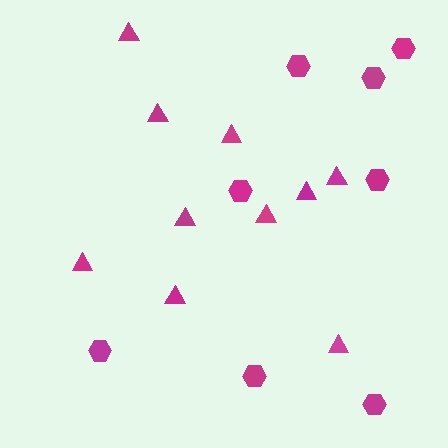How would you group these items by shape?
There are 2 groups: one group of triangles (10) and one group of hexagons (8).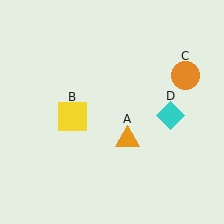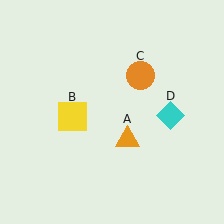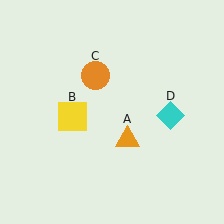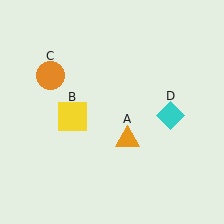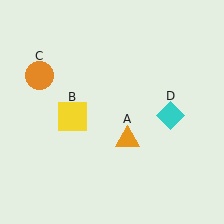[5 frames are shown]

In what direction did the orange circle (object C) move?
The orange circle (object C) moved left.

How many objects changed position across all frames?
1 object changed position: orange circle (object C).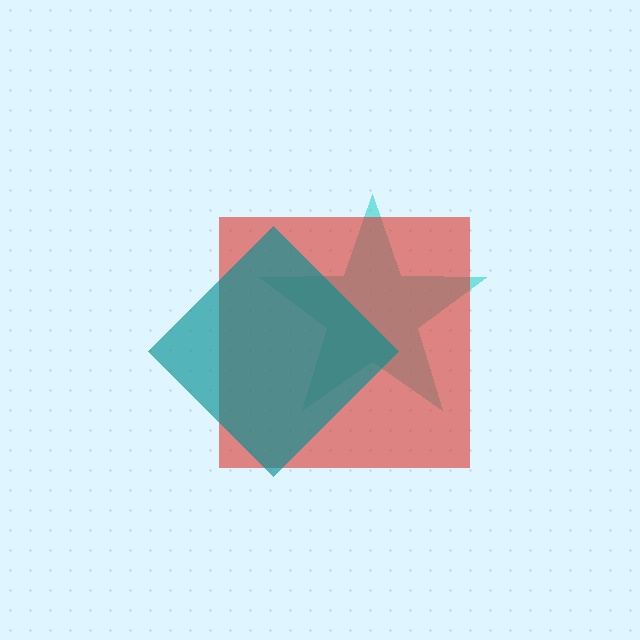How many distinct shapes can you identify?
There are 3 distinct shapes: a cyan star, a red square, a teal diamond.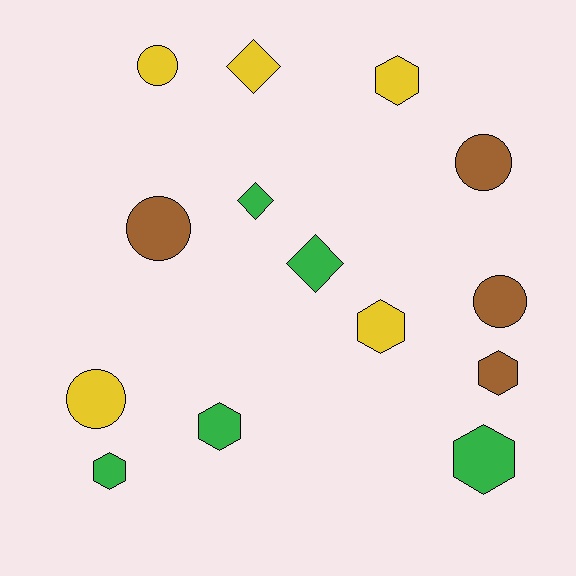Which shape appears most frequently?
Hexagon, with 6 objects.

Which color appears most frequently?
Yellow, with 5 objects.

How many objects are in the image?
There are 14 objects.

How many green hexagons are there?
There are 3 green hexagons.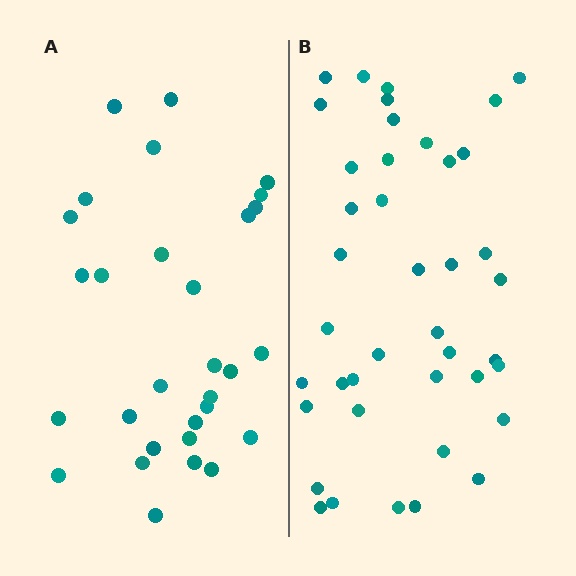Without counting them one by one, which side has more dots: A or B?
Region B (the right region) has more dots.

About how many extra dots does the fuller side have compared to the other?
Region B has roughly 12 or so more dots than region A.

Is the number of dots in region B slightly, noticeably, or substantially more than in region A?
Region B has noticeably more, but not dramatically so. The ratio is roughly 1.4 to 1.